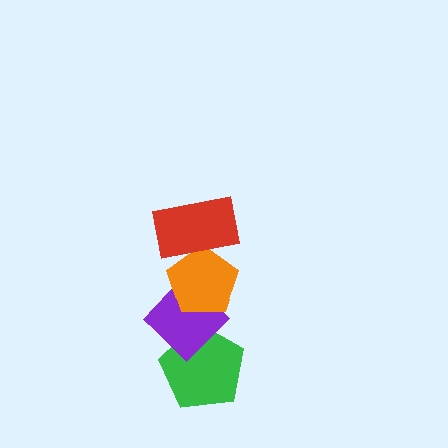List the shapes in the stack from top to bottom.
From top to bottom: the red rectangle, the orange pentagon, the purple diamond, the green pentagon.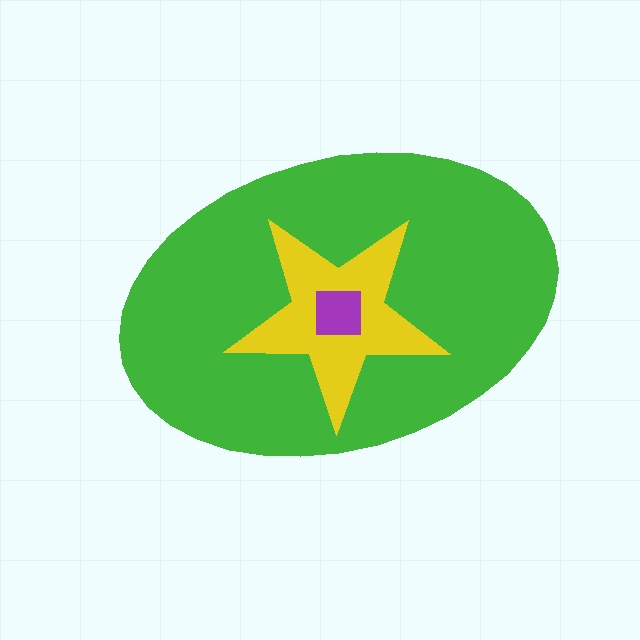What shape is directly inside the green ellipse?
The yellow star.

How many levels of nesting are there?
3.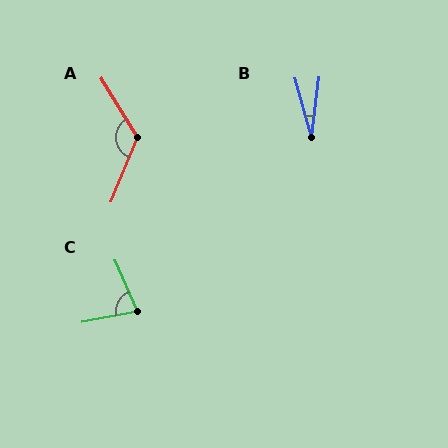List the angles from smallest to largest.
B (23°), C (78°), A (126°).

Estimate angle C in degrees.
Approximately 78 degrees.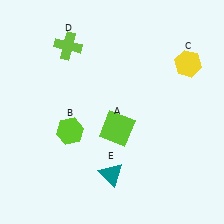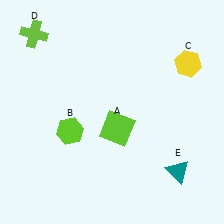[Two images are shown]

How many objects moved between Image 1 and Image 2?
2 objects moved between the two images.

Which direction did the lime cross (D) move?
The lime cross (D) moved left.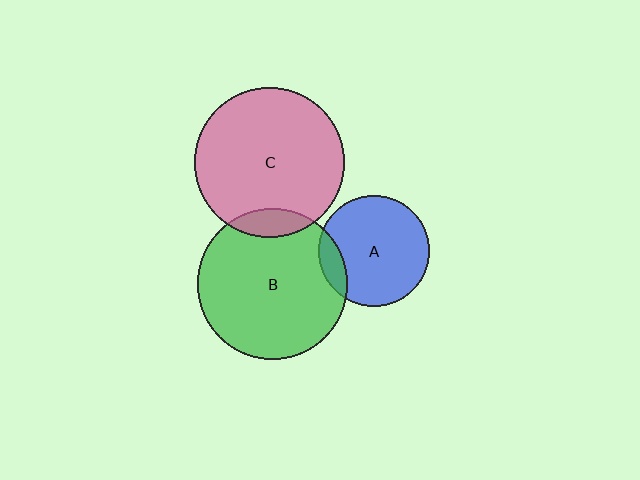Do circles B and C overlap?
Yes.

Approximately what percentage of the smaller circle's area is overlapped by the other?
Approximately 10%.